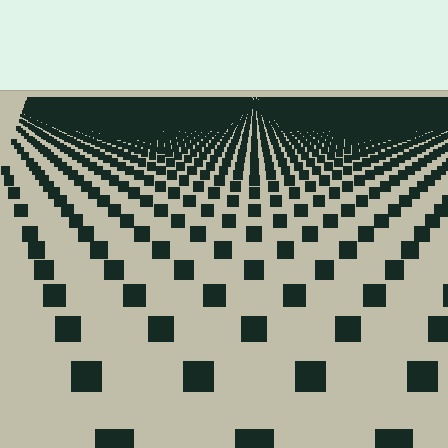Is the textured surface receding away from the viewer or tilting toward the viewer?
The surface is receding away from the viewer. Texture elements get smaller and denser toward the top.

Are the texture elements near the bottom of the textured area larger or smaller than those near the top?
Larger. Near the bottom, elements are closer to the viewer and appear at a bigger on-screen size.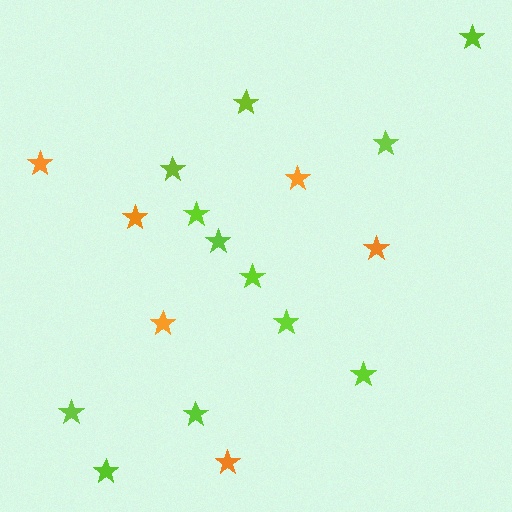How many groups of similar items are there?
There are 2 groups: one group of lime stars (12) and one group of orange stars (6).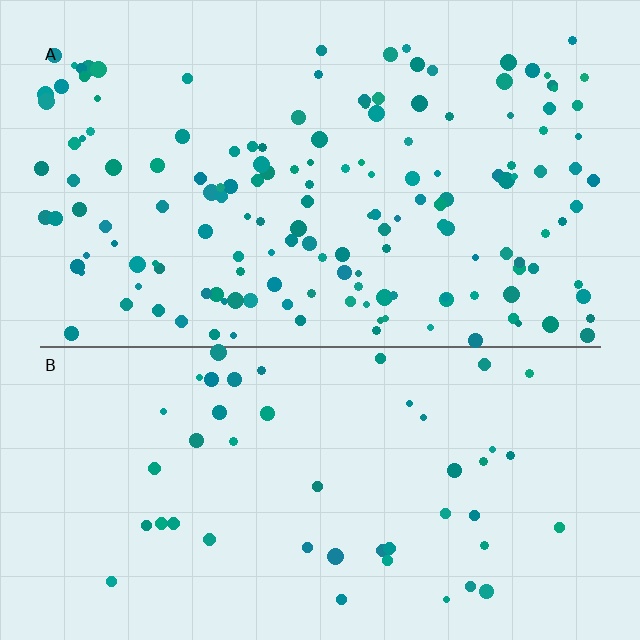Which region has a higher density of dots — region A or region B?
A (the top).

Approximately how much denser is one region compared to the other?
Approximately 3.3× — region A over region B.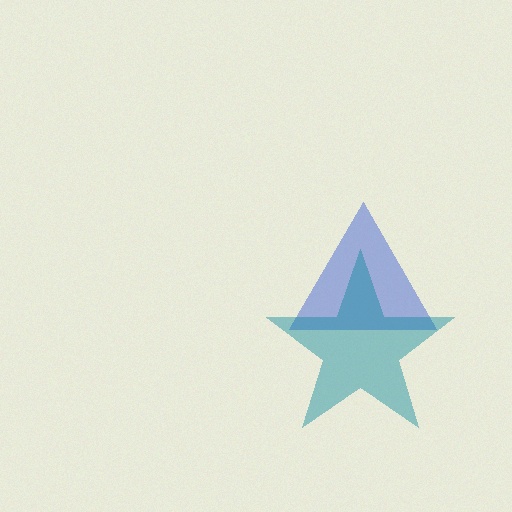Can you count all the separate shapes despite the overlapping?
Yes, there are 2 separate shapes.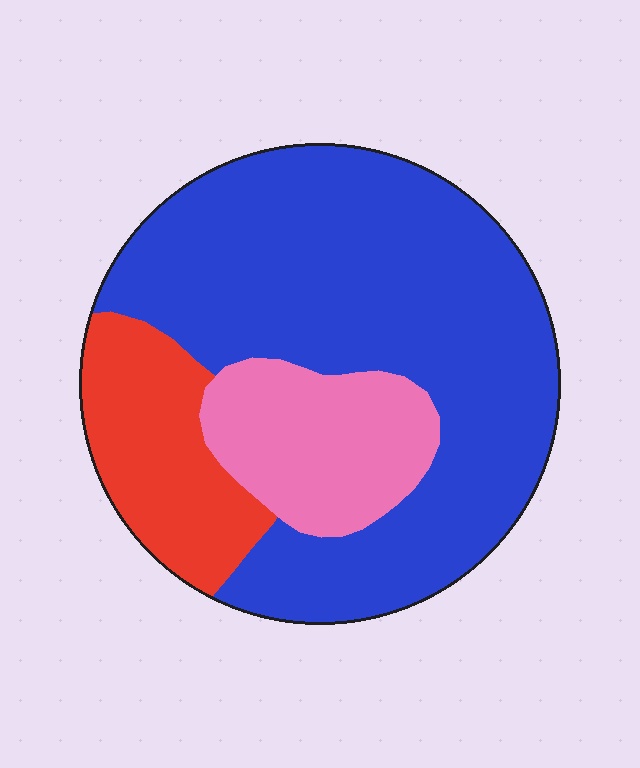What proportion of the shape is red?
Red covers 17% of the shape.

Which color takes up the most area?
Blue, at roughly 65%.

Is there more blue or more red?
Blue.